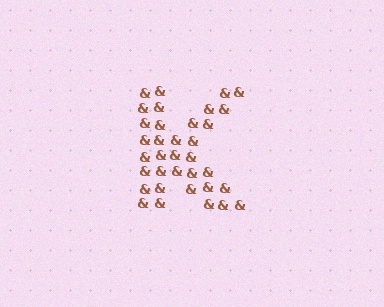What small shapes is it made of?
It is made of small ampersands.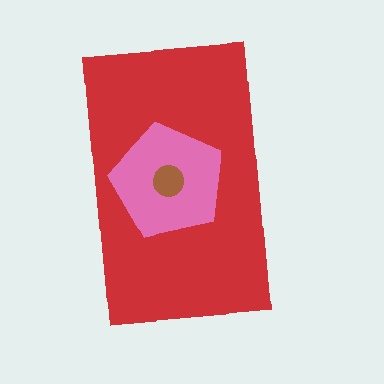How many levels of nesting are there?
3.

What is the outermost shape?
The red rectangle.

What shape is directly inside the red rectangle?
The pink pentagon.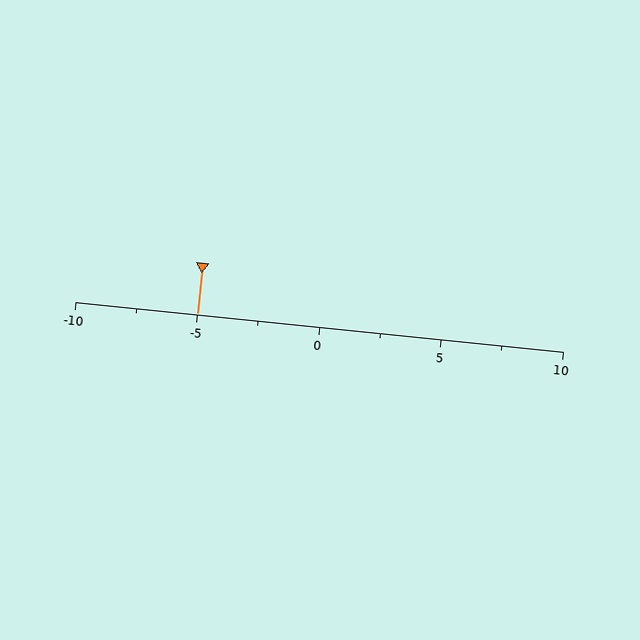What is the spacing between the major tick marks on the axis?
The major ticks are spaced 5 apart.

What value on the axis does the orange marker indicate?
The marker indicates approximately -5.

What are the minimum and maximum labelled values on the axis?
The axis runs from -10 to 10.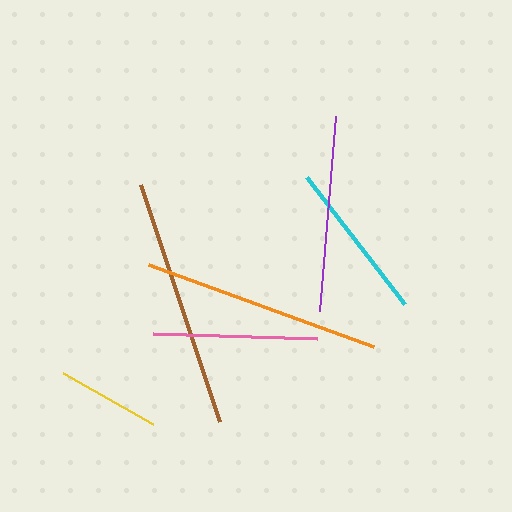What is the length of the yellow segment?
The yellow segment is approximately 103 pixels long.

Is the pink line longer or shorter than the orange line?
The orange line is longer than the pink line.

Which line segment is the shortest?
The yellow line is the shortest at approximately 103 pixels.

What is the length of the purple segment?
The purple segment is approximately 195 pixels long.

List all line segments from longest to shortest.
From longest to shortest: brown, orange, purple, pink, cyan, yellow.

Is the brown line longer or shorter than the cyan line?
The brown line is longer than the cyan line.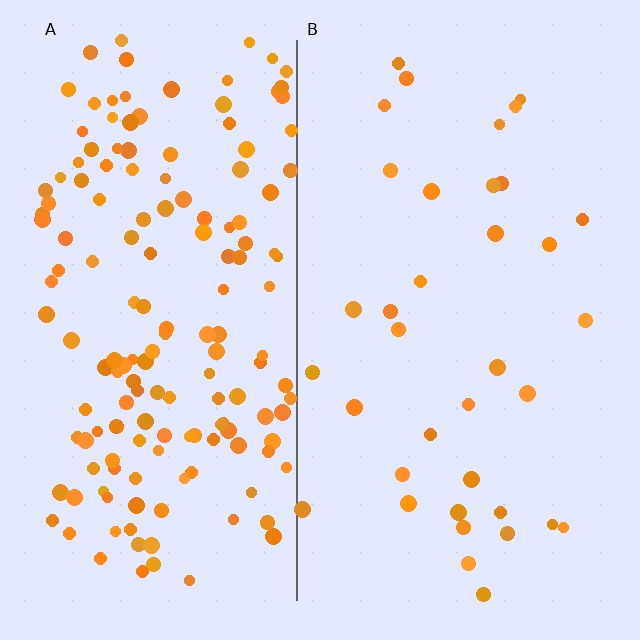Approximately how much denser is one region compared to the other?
Approximately 4.5× — region A over region B.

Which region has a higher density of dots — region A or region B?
A (the left).